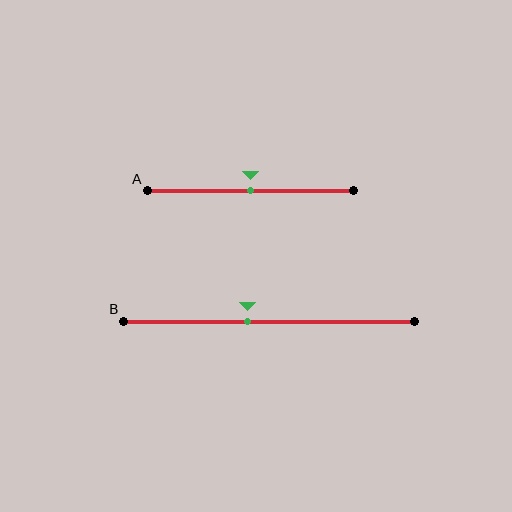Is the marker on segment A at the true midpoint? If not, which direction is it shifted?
Yes, the marker on segment A is at the true midpoint.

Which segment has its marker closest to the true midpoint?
Segment A has its marker closest to the true midpoint.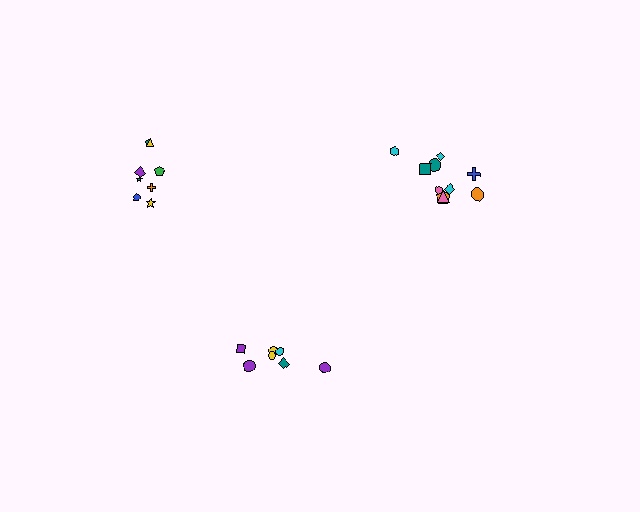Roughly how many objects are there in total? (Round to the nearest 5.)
Roughly 25 objects in total.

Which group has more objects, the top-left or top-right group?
The top-right group.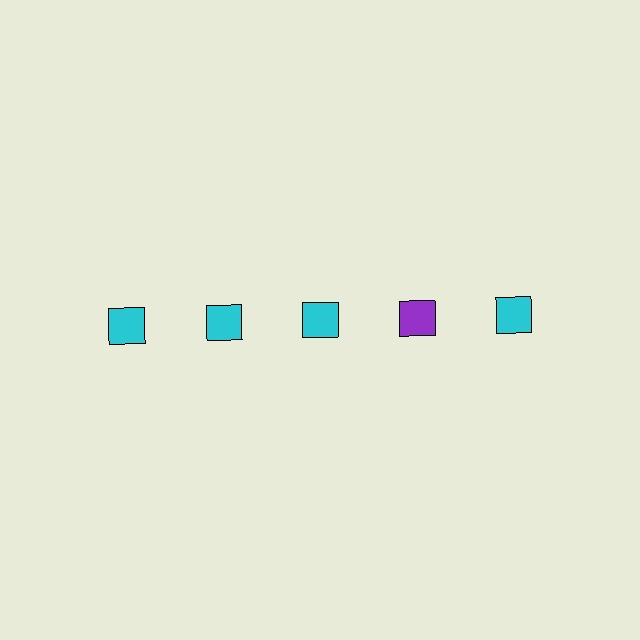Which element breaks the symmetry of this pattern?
The purple square in the top row, second from right column breaks the symmetry. All other shapes are cyan squares.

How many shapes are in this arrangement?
There are 5 shapes arranged in a grid pattern.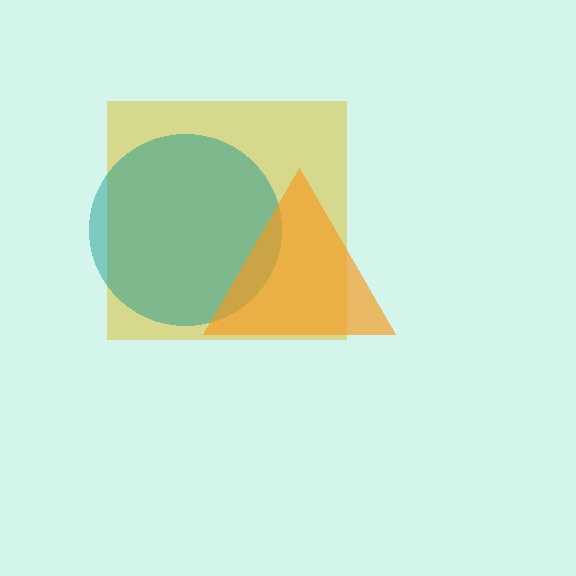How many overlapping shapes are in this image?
There are 3 overlapping shapes in the image.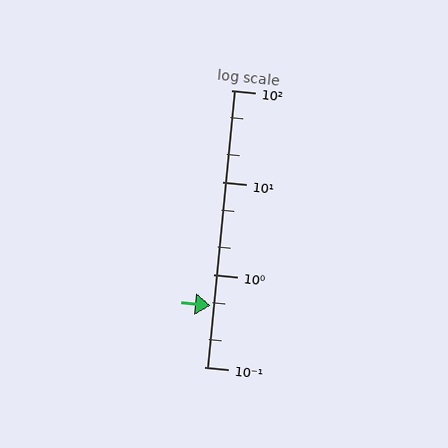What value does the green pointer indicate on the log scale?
The pointer indicates approximately 0.46.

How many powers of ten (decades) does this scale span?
The scale spans 3 decades, from 0.1 to 100.